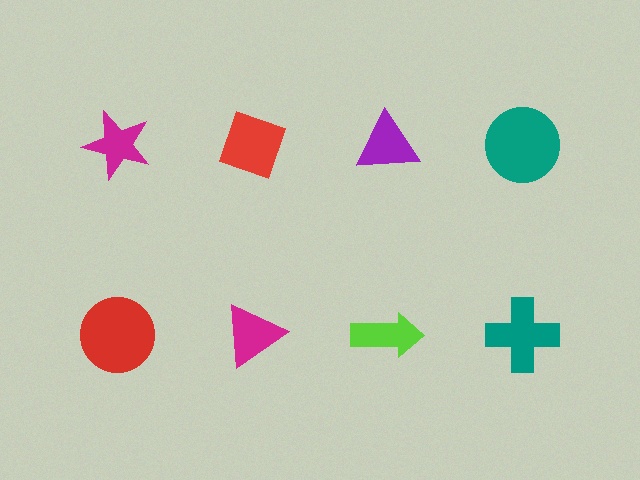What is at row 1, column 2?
A red diamond.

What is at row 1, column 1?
A magenta star.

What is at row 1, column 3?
A purple triangle.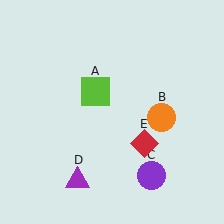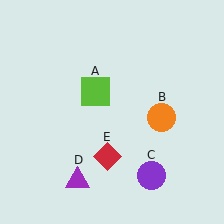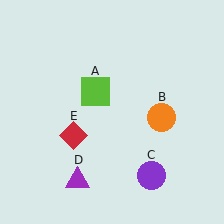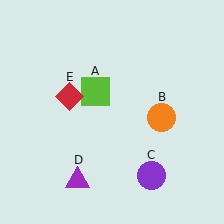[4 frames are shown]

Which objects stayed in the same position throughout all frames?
Lime square (object A) and orange circle (object B) and purple circle (object C) and purple triangle (object D) remained stationary.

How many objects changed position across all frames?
1 object changed position: red diamond (object E).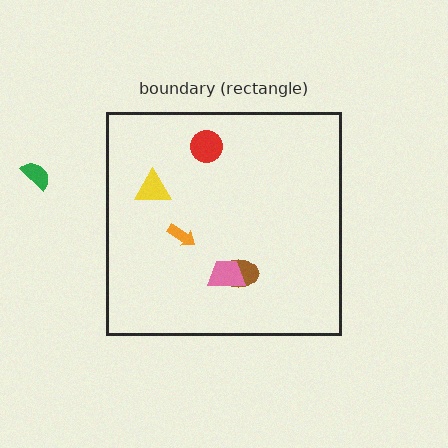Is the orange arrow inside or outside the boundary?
Inside.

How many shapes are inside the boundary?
5 inside, 1 outside.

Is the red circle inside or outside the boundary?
Inside.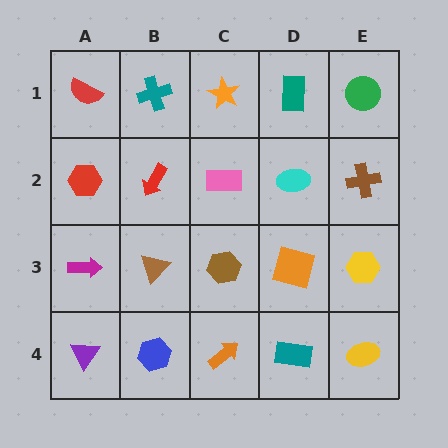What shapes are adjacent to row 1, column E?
A brown cross (row 2, column E), a teal rectangle (row 1, column D).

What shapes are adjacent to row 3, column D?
A cyan ellipse (row 2, column D), a teal rectangle (row 4, column D), a brown hexagon (row 3, column C), a yellow hexagon (row 3, column E).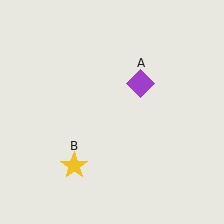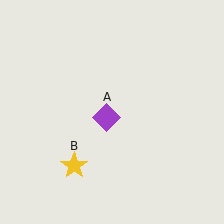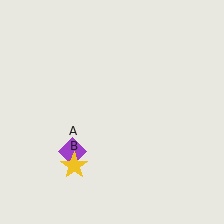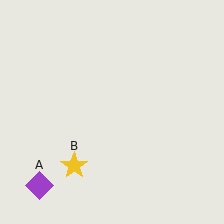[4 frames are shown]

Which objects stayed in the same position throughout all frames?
Yellow star (object B) remained stationary.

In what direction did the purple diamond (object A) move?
The purple diamond (object A) moved down and to the left.